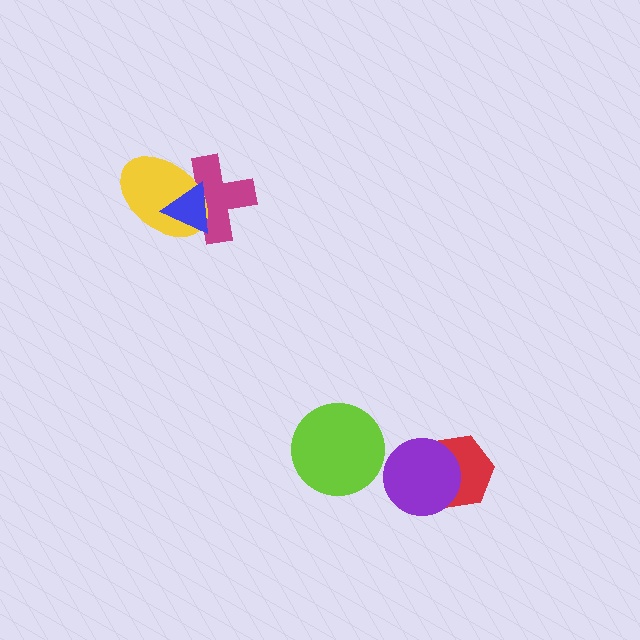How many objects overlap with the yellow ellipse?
2 objects overlap with the yellow ellipse.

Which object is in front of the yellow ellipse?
The blue triangle is in front of the yellow ellipse.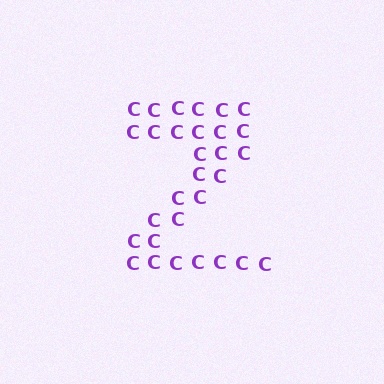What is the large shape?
The large shape is the letter Z.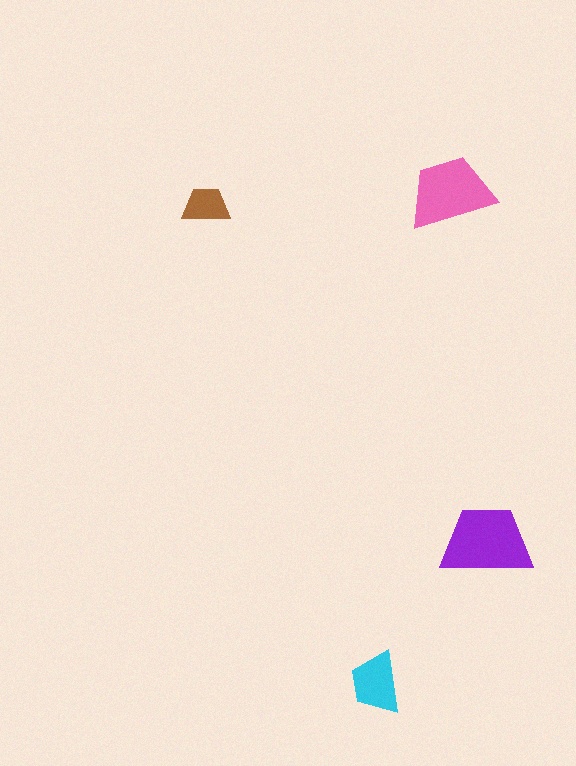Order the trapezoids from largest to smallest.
the purple one, the pink one, the cyan one, the brown one.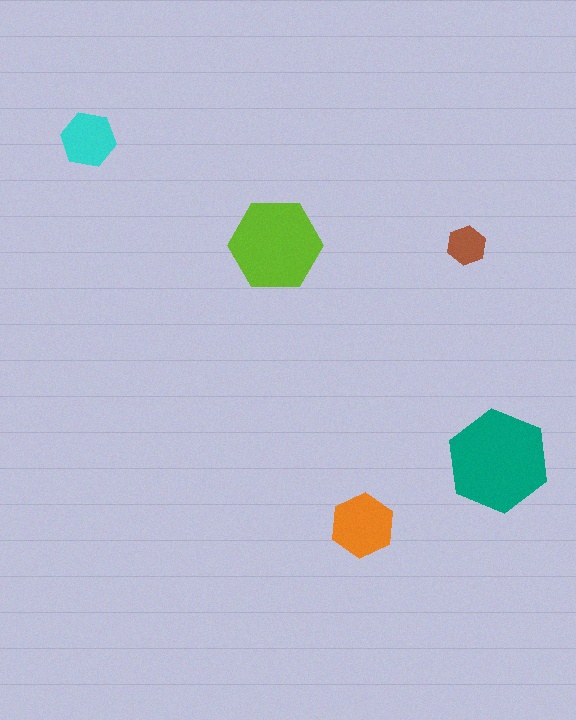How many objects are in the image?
There are 5 objects in the image.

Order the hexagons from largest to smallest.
the teal one, the lime one, the orange one, the cyan one, the brown one.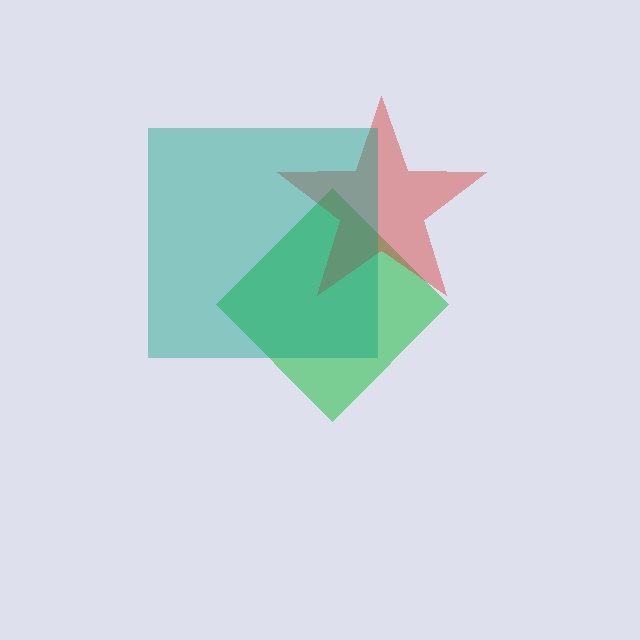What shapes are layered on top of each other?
The layered shapes are: a green diamond, a red star, a teal square.